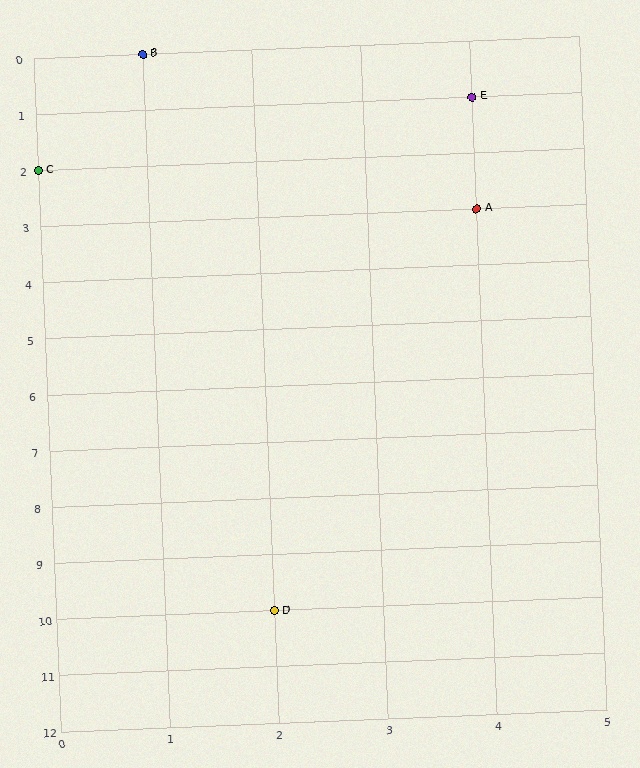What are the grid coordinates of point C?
Point C is at grid coordinates (0, 2).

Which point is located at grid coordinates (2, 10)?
Point D is at (2, 10).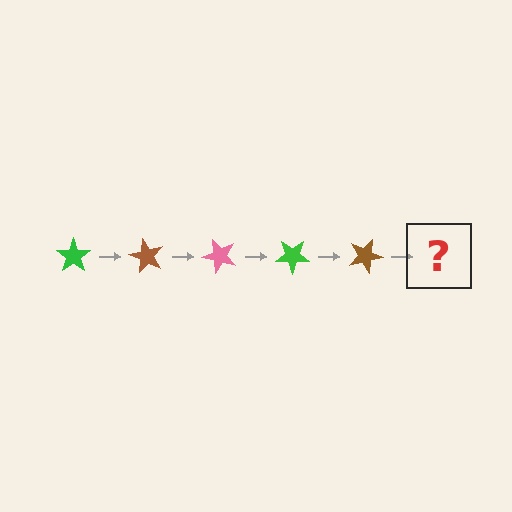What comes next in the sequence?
The next element should be a pink star, rotated 300 degrees from the start.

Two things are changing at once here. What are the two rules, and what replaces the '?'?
The two rules are that it rotates 60 degrees each step and the color cycles through green, brown, and pink. The '?' should be a pink star, rotated 300 degrees from the start.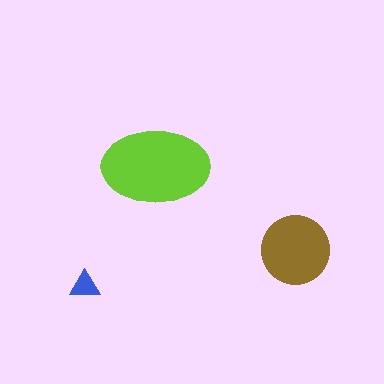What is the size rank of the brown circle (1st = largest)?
2nd.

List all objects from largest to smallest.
The lime ellipse, the brown circle, the blue triangle.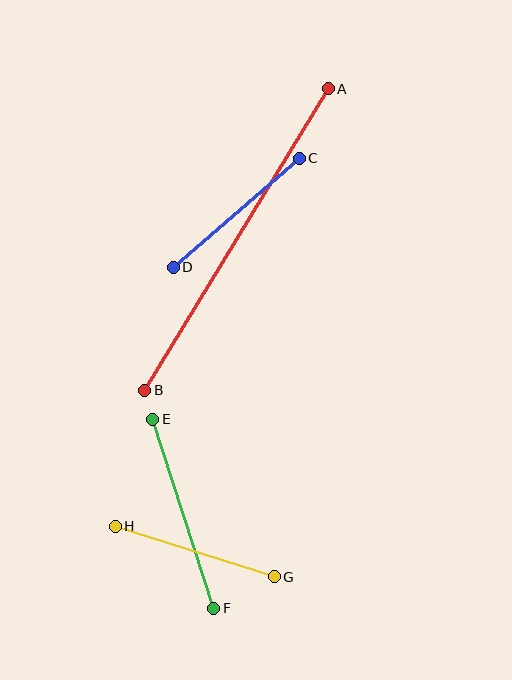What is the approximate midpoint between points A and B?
The midpoint is at approximately (236, 240) pixels.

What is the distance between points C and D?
The distance is approximately 167 pixels.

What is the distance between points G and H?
The distance is approximately 167 pixels.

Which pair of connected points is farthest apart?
Points A and B are farthest apart.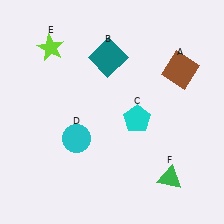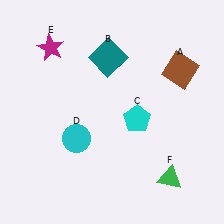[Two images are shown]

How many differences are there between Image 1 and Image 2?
There is 1 difference between the two images.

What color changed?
The star (E) changed from lime in Image 1 to magenta in Image 2.